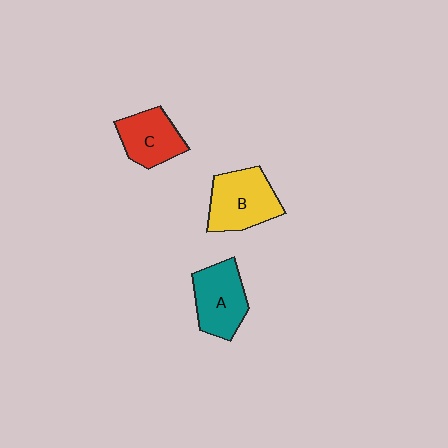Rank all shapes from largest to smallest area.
From largest to smallest: B (yellow), A (teal), C (red).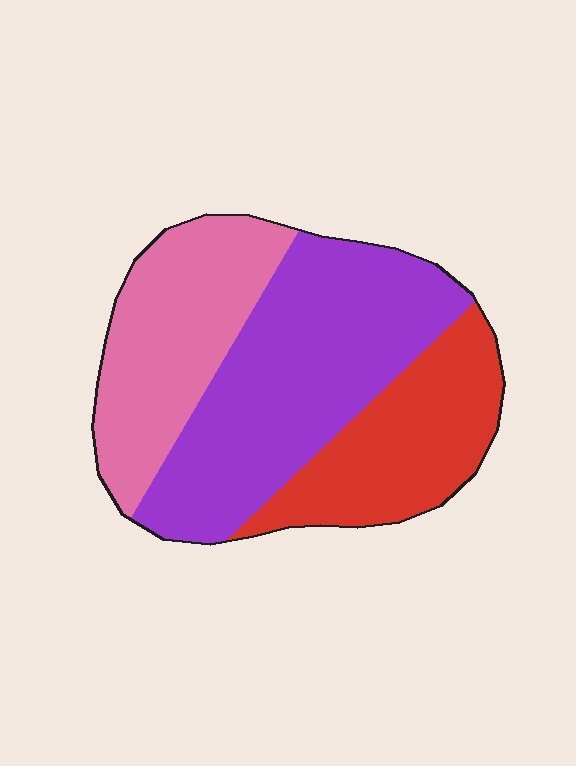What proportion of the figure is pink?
Pink covers about 30% of the figure.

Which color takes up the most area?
Purple, at roughly 45%.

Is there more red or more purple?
Purple.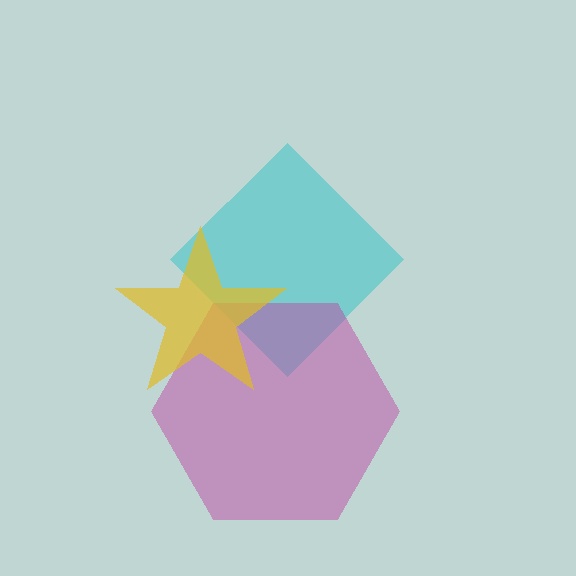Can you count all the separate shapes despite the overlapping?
Yes, there are 3 separate shapes.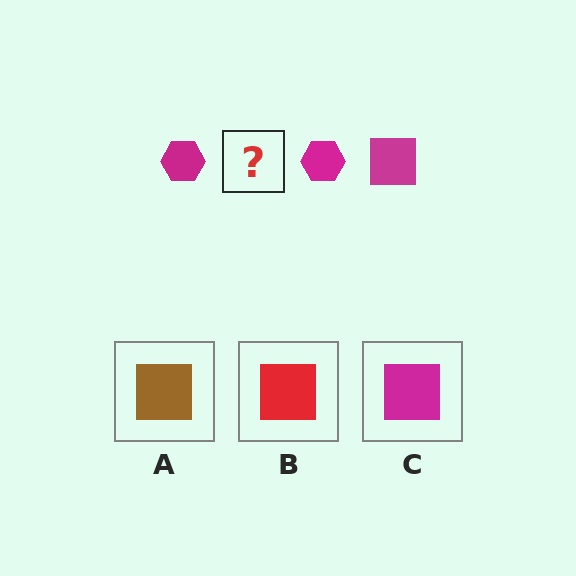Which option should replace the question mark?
Option C.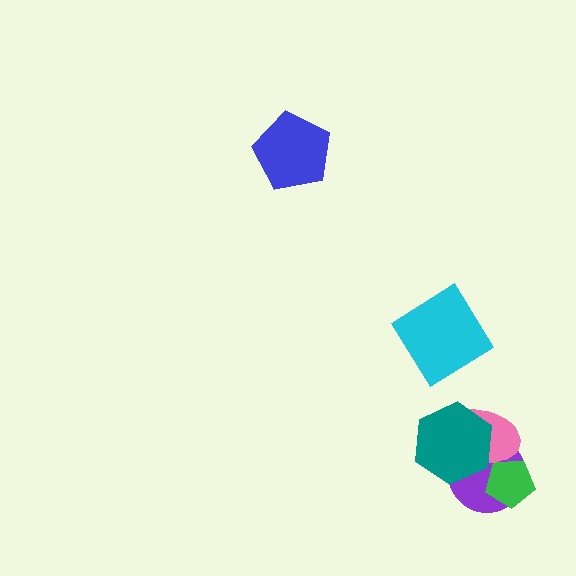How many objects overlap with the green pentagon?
2 objects overlap with the green pentagon.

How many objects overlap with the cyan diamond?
0 objects overlap with the cyan diamond.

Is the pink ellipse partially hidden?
Yes, it is partially covered by another shape.